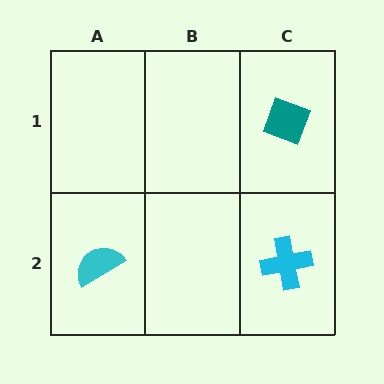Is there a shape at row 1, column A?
No, that cell is empty.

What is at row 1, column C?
A teal diamond.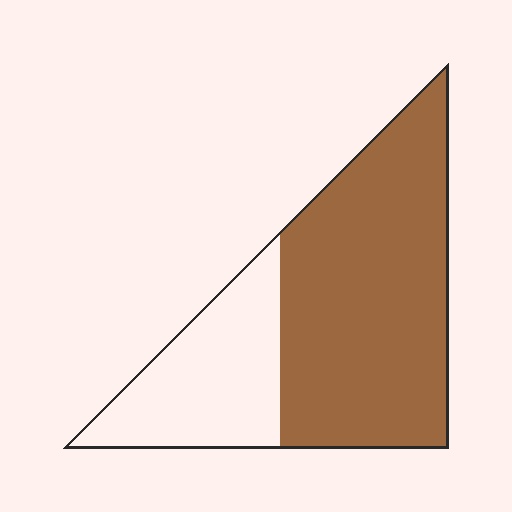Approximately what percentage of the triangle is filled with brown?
Approximately 70%.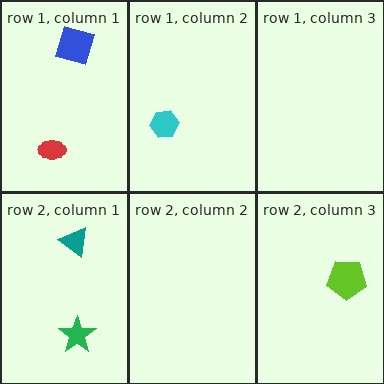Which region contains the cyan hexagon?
The row 1, column 2 region.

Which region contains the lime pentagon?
The row 2, column 3 region.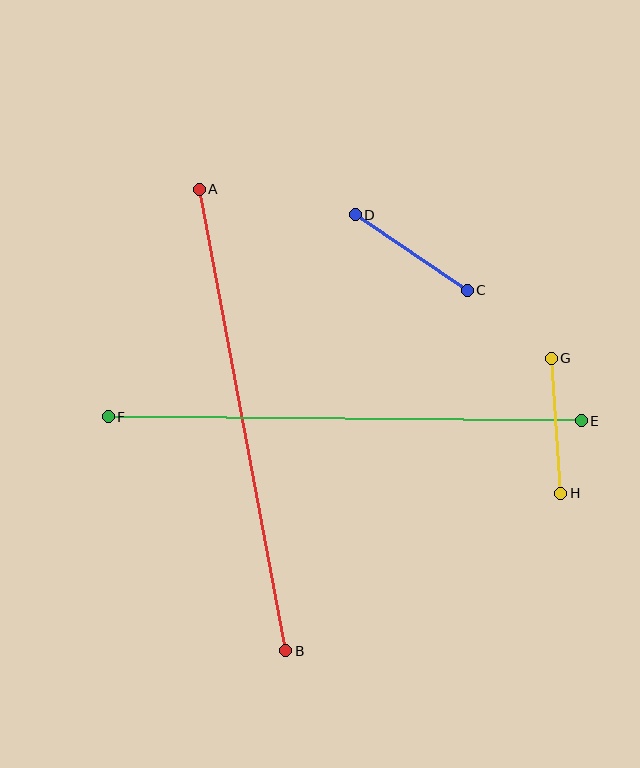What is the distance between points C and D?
The distance is approximately 135 pixels.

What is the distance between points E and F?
The distance is approximately 473 pixels.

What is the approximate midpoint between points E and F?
The midpoint is at approximately (345, 419) pixels.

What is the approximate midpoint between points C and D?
The midpoint is at approximately (411, 253) pixels.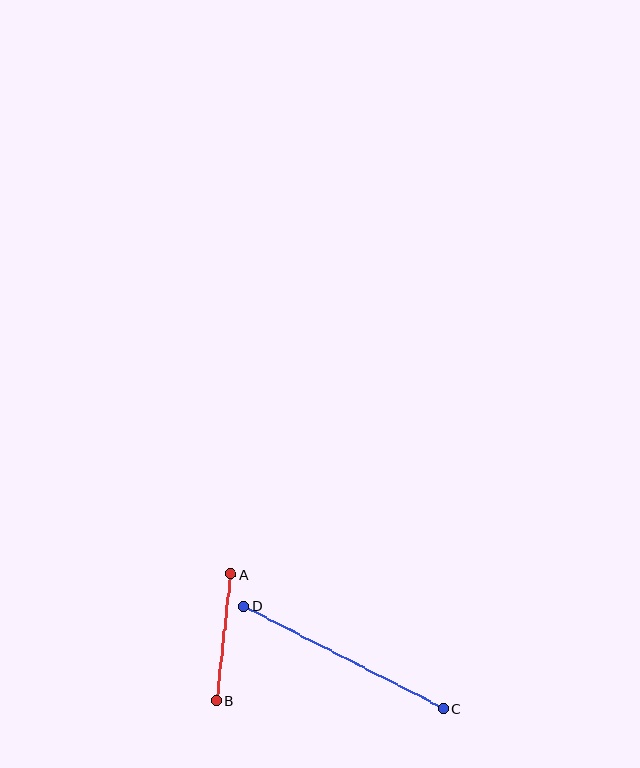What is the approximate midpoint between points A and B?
The midpoint is at approximately (224, 638) pixels.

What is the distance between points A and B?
The distance is approximately 127 pixels.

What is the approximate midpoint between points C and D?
The midpoint is at approximately (344, 657) pixels.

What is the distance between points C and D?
The distance is approximately 225 pixels.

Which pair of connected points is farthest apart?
Points C and D are farthest apart.